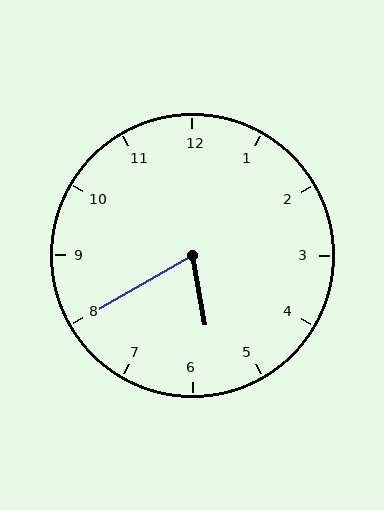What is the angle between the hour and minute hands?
Approximately 70 degrees.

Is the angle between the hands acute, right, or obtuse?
It is acute.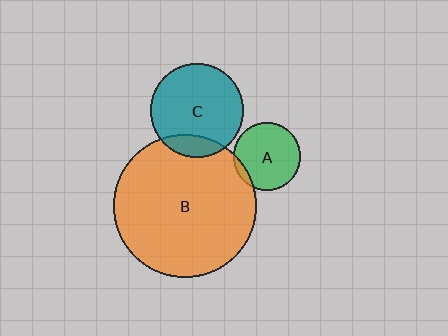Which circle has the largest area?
Circle B (orange).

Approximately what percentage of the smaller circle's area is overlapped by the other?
Approximately 5%.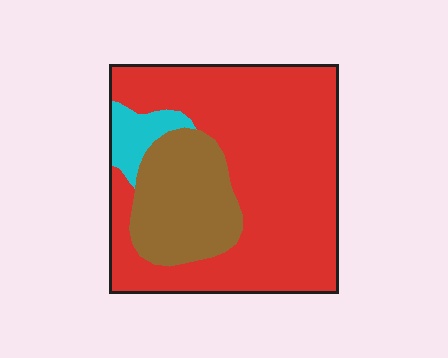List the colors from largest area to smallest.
From largest to smallest: red, brown, cyan.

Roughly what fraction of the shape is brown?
Brown covers 23% of the shape.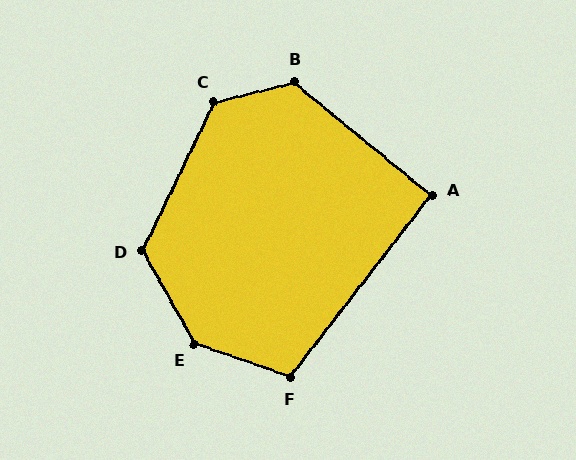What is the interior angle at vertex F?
Approximately 108 degrees (obtuse).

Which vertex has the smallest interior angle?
A, at approximately 92 degrees.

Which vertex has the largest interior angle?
E, at approximately 139 degrees.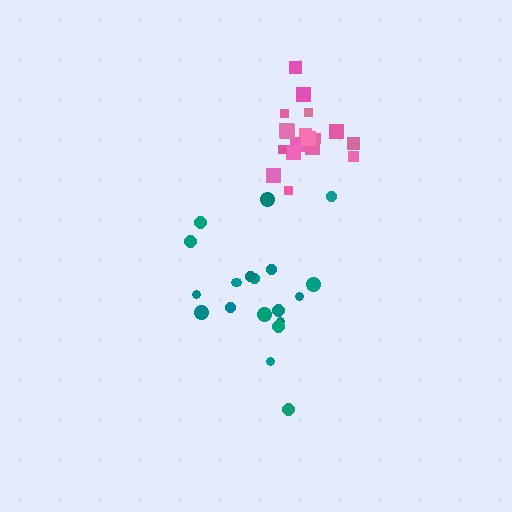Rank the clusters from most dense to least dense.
pink, teal.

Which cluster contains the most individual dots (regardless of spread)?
Teal (20).